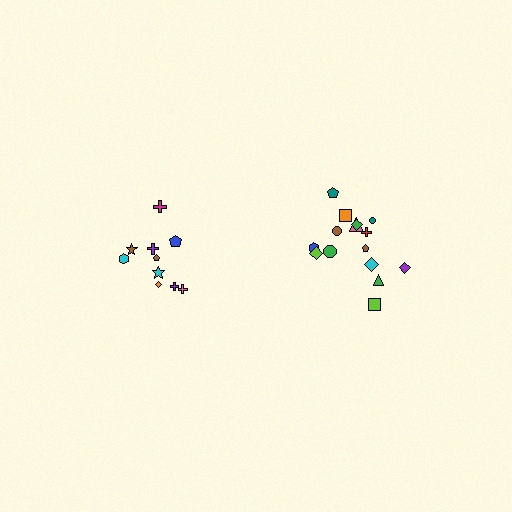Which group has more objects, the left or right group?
The right group.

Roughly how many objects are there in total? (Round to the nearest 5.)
Roughly 25 objects in total.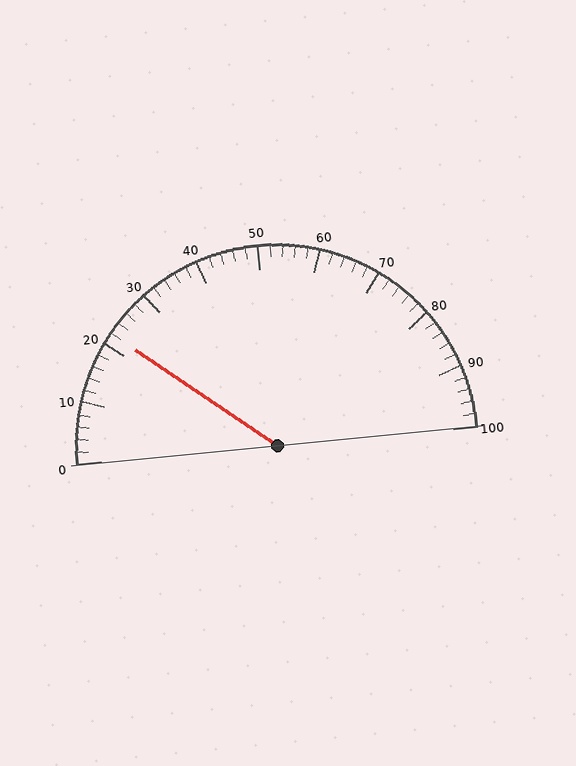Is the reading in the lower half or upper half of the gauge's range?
The reading is in the lower half of the range (0 to 100).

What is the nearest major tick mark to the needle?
The nearest major tick mark is 20.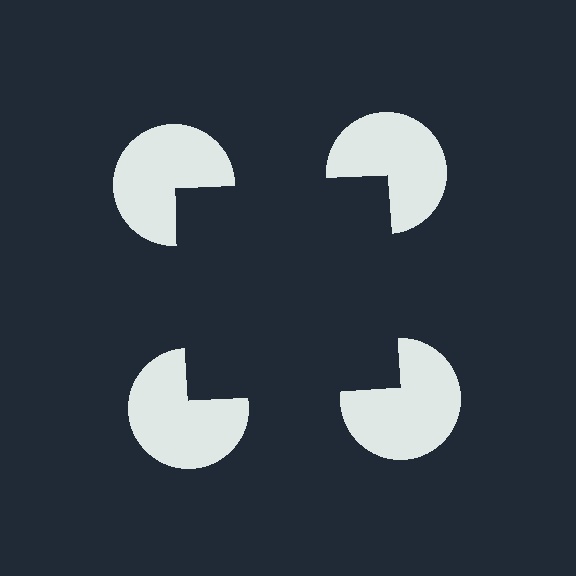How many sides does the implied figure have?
4 sides.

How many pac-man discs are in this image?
There are 4 — one at each vertex of the illusory square.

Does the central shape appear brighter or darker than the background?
It typically appears slightly darker than the background, even though no actual brightness change is drawn.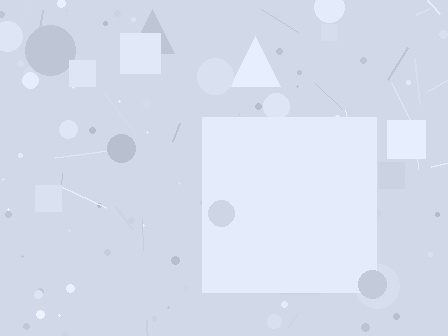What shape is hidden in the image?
A square is hidden in the image.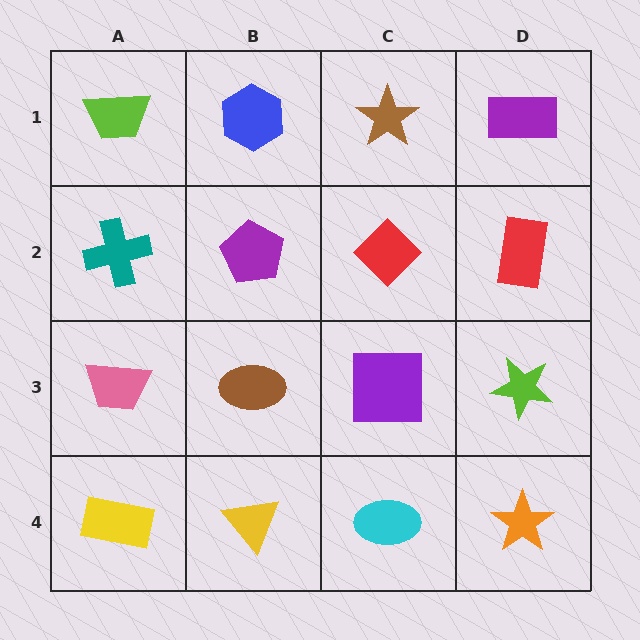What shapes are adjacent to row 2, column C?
A brown star (row 1, column C), a purple square (row 3, column C), a purple pentagon (row 2, column B), a red rectangle (row 2, column D).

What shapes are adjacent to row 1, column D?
A red rectangle (row 2, column D), a brown star (row 1, column C).